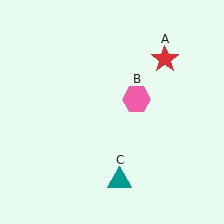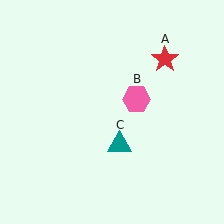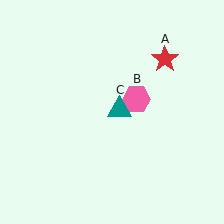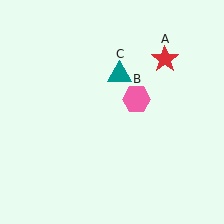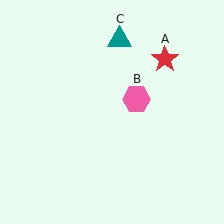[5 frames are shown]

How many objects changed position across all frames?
1 object changed position: teal triangle (object C).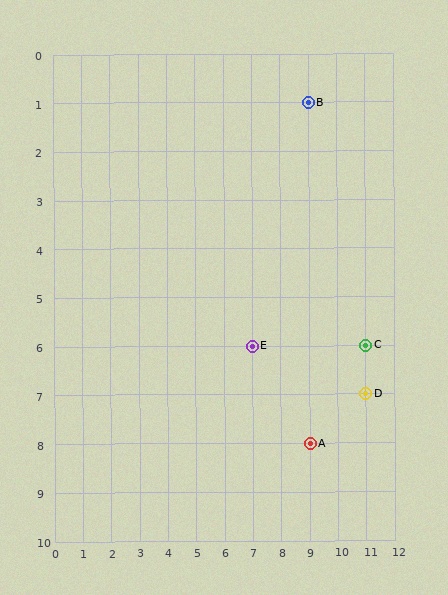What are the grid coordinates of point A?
Point A is at grid coordinates (9, 8).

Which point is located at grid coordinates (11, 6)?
Point C is at (11, 6).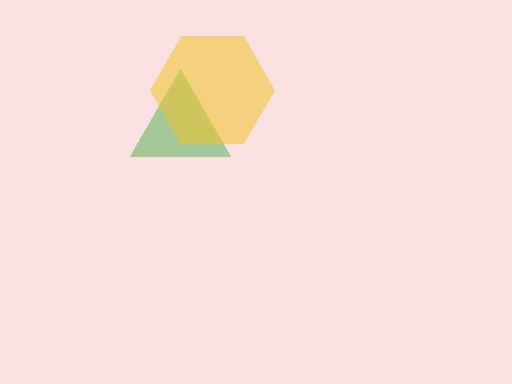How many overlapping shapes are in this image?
There are 2 overlapping shapes in the image.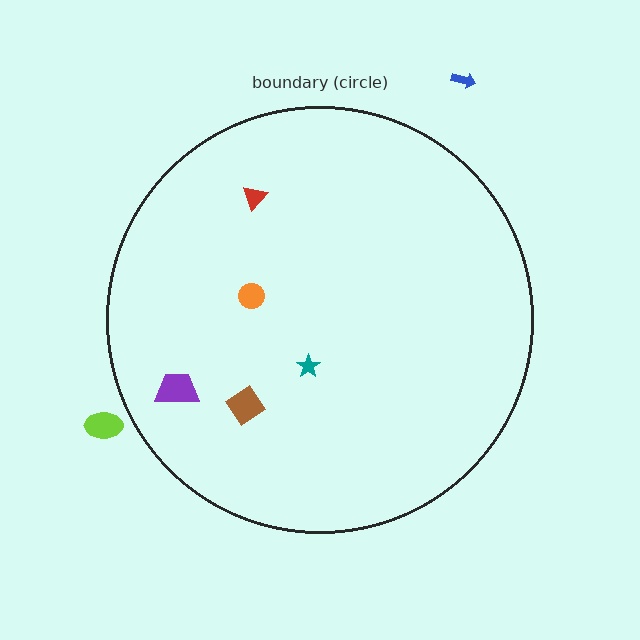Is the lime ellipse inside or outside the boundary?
Outside.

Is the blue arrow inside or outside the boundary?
Outside.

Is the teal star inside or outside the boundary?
Inside.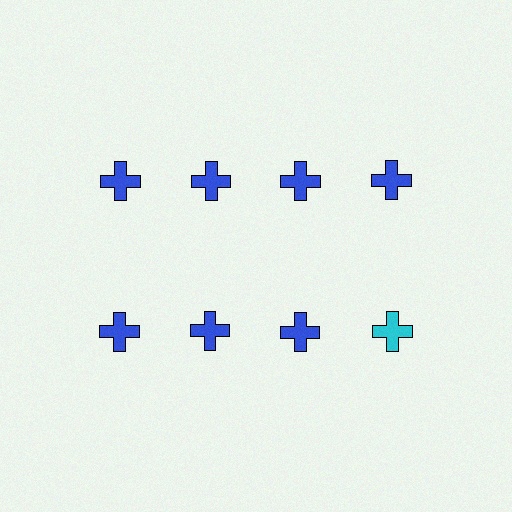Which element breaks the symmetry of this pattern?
The cyan cross in the second row, second from right column breaks the symmetry. All other shapes are blue crosses.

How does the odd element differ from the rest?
It has a different color: cyan instead of blue.